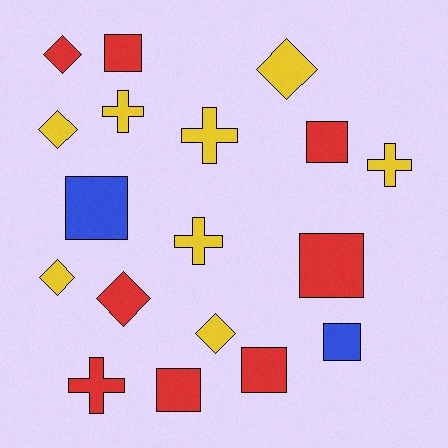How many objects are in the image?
There are 18 objects.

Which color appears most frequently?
Yellow, with 8 objects.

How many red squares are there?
There are 5 red squares.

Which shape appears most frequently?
Square, with 7 objects.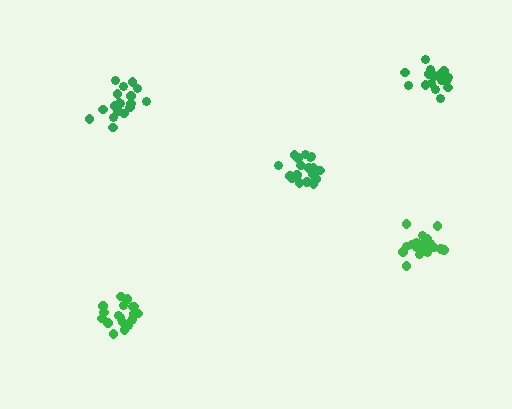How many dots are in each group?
Group 1: 18 dots, Group 2: 19 dots, Group 3: 21 dots, Group 4: 20 dots, Group 5: 19 dots (97 total).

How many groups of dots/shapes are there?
There are 5 groups.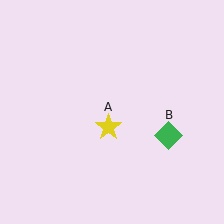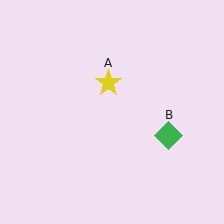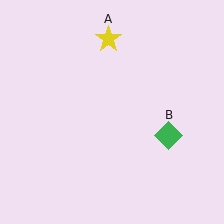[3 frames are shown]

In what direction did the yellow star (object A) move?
The yellow star (object A) moved up.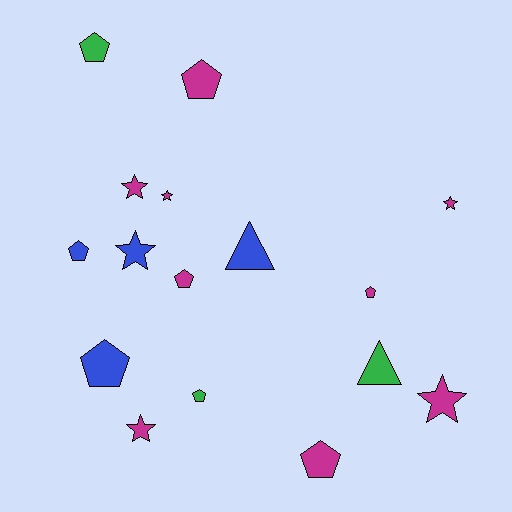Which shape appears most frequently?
Pentagon, with 8 objects.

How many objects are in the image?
There are 16 objects.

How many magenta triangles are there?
There are no magenta triangles.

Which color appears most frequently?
Magenta, with 9 objects.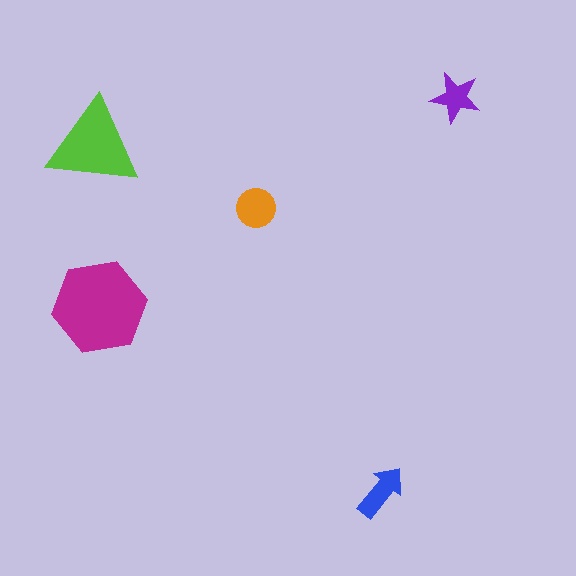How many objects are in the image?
There are 5 objects in the image.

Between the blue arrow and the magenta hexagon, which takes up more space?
The magenta hexagon.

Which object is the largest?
The magenta hexagon.